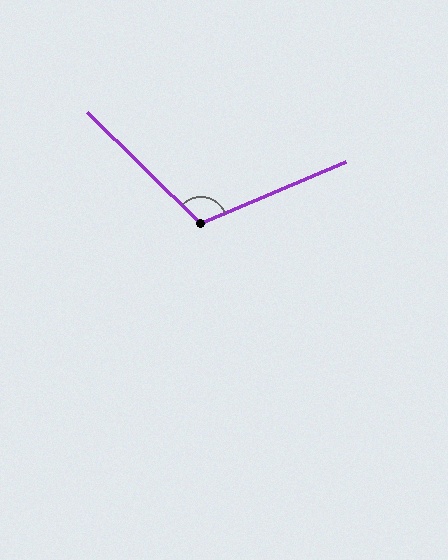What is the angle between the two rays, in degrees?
Approximately 113 degrees.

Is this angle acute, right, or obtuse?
It is obtuse.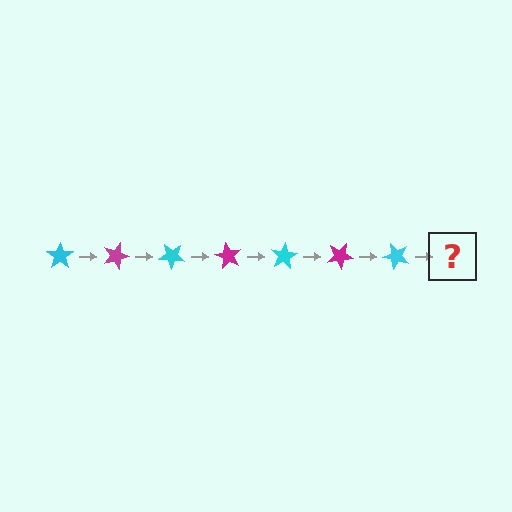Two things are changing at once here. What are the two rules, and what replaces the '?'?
The two rules are that it rotates 20 degrees each step and the color cycles through cyan and magenta. The '?' should be a magenta star, rotated 140 degrees from the start.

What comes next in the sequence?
The next element should be a magenta star, rotated 140 degrees from the start.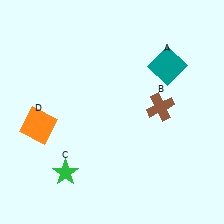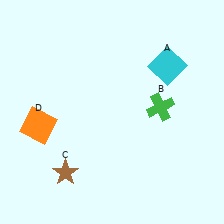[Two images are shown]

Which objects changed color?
A changed from teal to cyan. B changed from brown to green. C changed from green to brown.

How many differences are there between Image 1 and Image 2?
There are 3 differences between the two images.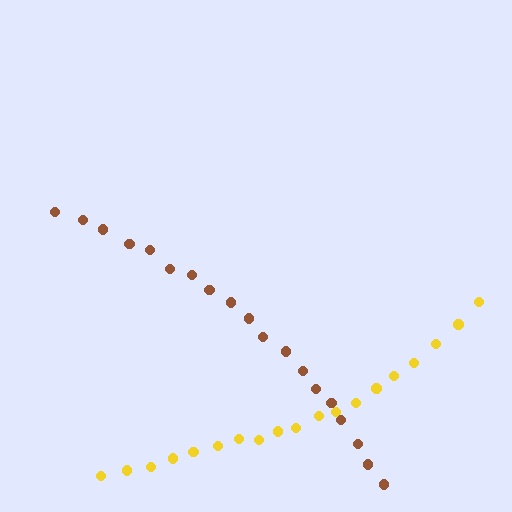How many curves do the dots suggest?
There are 2 distinct paths.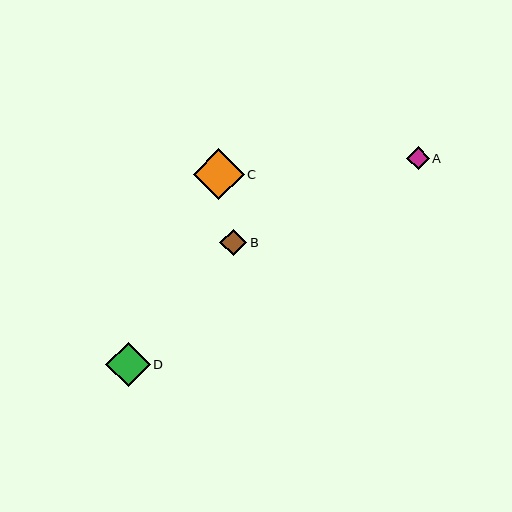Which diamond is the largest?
Diamond C is the largest with a size of approximately 51 pixels.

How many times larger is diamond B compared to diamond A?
Diamond B is approximately 1.2 times the size of diamond A.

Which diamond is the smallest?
Diamond A is the smallest with a size of approximately 23 pixels.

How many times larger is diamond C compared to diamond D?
Diamond C is approximately 1.2 times the size of diamond D.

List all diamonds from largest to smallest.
From largest to smallest: C, D, B, A.